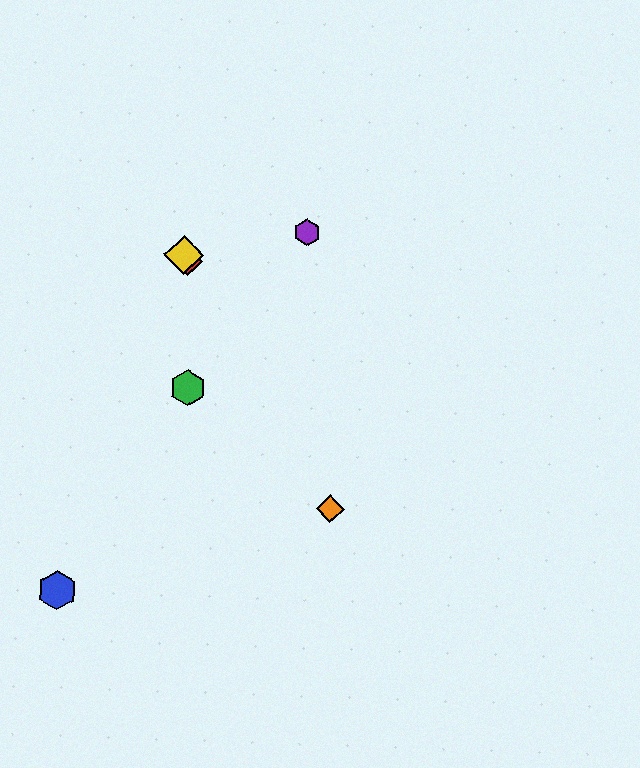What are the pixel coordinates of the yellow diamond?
The yellow diamond is at (184, 255).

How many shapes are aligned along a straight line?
3 shapes (the red diamond, the yellow diamond, the orange diamond) are aligned along a straight line.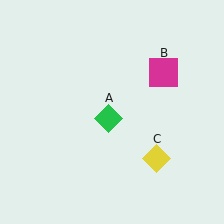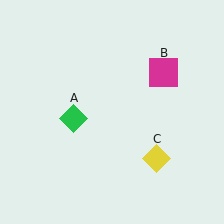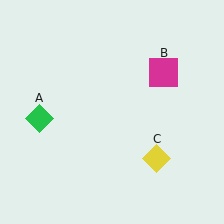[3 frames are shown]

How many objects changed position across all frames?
1 object changed position: green diamond (object A).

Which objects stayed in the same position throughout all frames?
Magenta square (object B) and yellow diamond (object C) remained stationary.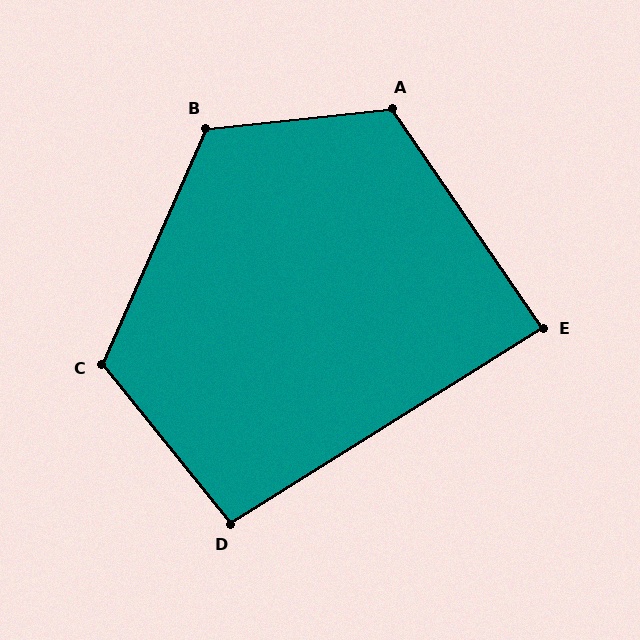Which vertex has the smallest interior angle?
E, at approximately 88 degrees.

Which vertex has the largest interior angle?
B, at approximately 120 degrees.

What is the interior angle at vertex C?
Approximately 117 degrees (obtuse).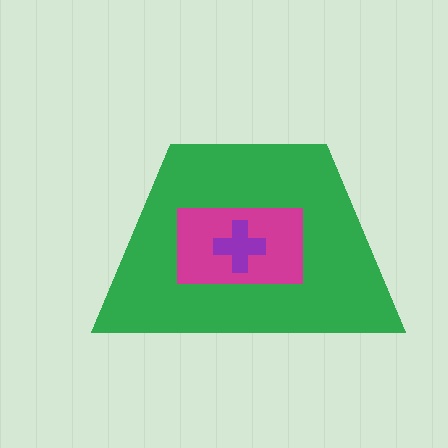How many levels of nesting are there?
3.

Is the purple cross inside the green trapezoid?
Yes.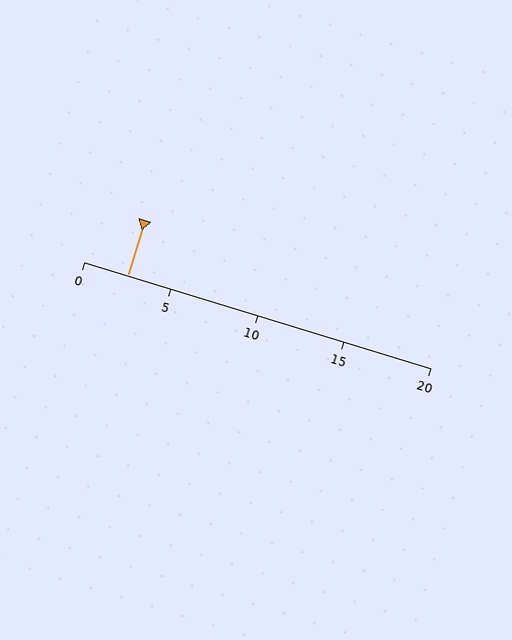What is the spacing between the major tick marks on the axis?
The major ticks are spaced 5 apart.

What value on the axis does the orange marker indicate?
The marker indicates approximately 2.5.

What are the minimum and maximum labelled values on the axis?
The axis runs from 0 to 20.